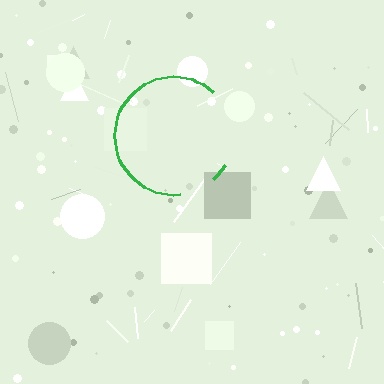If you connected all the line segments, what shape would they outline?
They would outline a circle.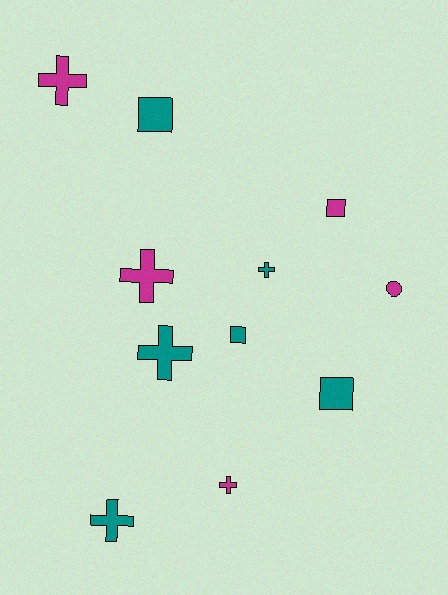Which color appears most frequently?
Teal, with 6 objects.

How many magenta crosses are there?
There are 3 magenta crosses.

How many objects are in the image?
There are 11 objects.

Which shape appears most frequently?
Cross, with 6 objects.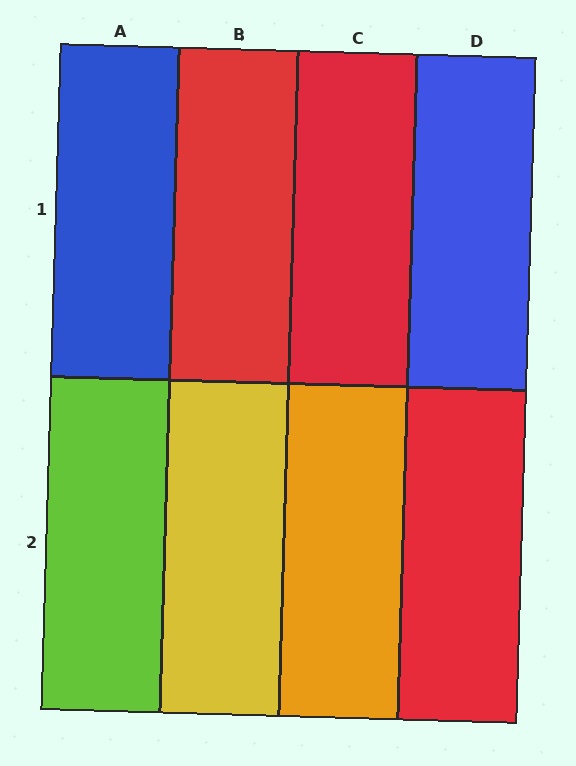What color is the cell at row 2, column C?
Orange.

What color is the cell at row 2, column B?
Yellow.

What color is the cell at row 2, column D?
Red.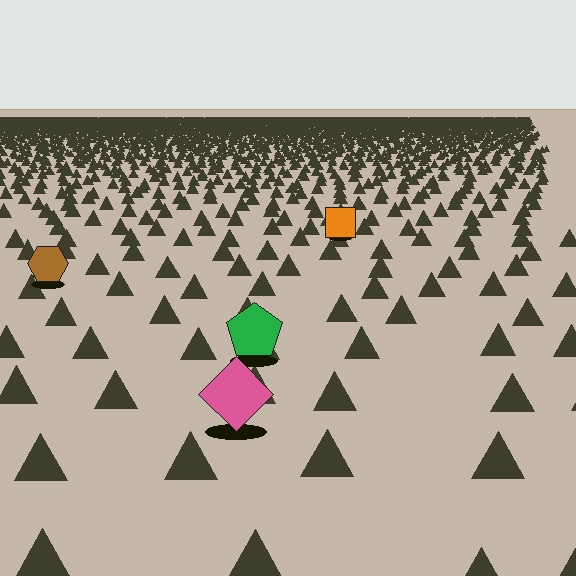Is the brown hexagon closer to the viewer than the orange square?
Yes. The brown hexagon is closer — you can tell from the texture gradient: the ground texture is coarser near it.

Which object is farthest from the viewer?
The orange square is farthest from the viewer. It appears smaller and the ground texture around it is denser.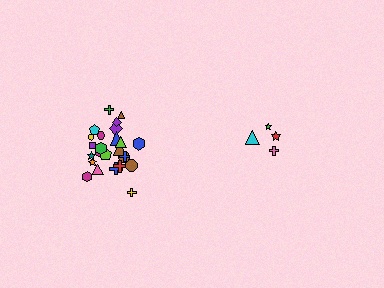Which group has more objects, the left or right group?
The left group.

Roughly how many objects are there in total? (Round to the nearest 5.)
Roughly 30 objects in total.